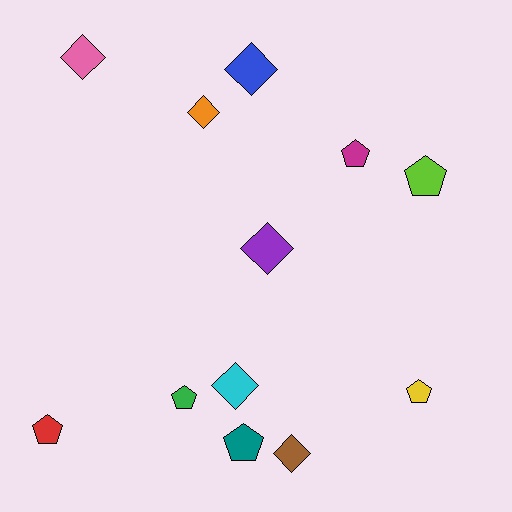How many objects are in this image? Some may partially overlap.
There are 12 objects.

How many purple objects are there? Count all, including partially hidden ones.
There is 1 purple object.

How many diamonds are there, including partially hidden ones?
There are 6 diamonds.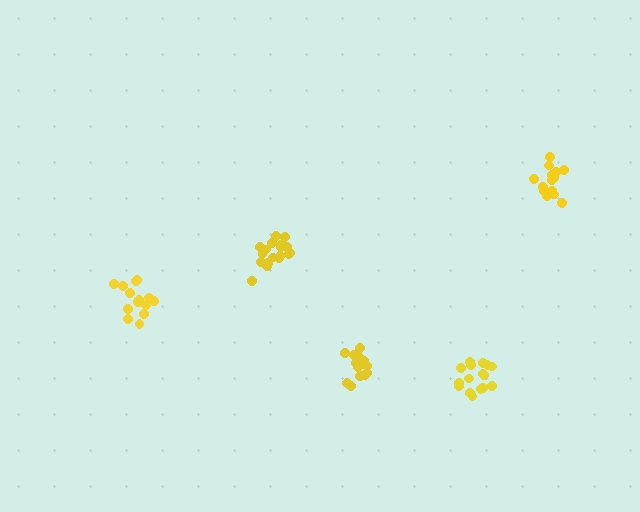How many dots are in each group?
Group 1: 16 dots, Group 2: 14 dots, Group 3: 19 dots, Group 4: 14 dots, Group 5: 16 dots (79 total).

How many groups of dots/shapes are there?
There are 5 groups.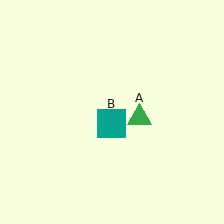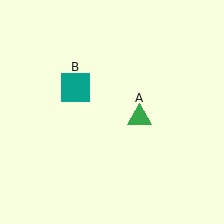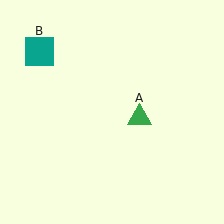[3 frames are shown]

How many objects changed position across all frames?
1 object changed position: teal square (object B).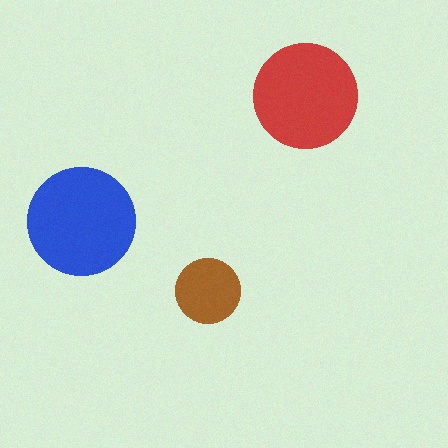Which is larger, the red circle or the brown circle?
The red one.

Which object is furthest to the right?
The red circle is rightmost.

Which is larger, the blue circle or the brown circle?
The blue one.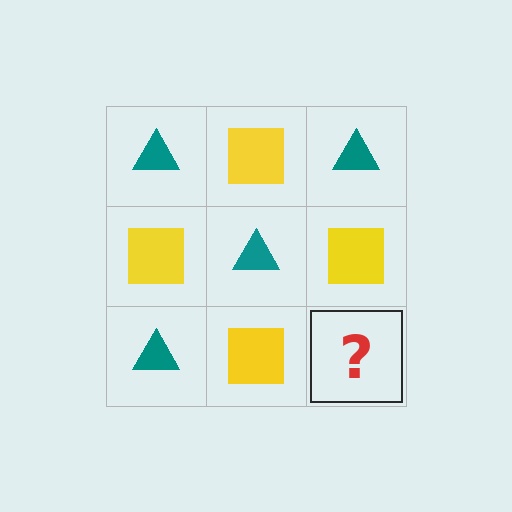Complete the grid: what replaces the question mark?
The question mark should be replaced with a teal triangle.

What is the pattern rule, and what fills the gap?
The rule is that it alternates teal triangle and yellow square in a checkerboard pattern. The gap should be filled with a teal triangle.